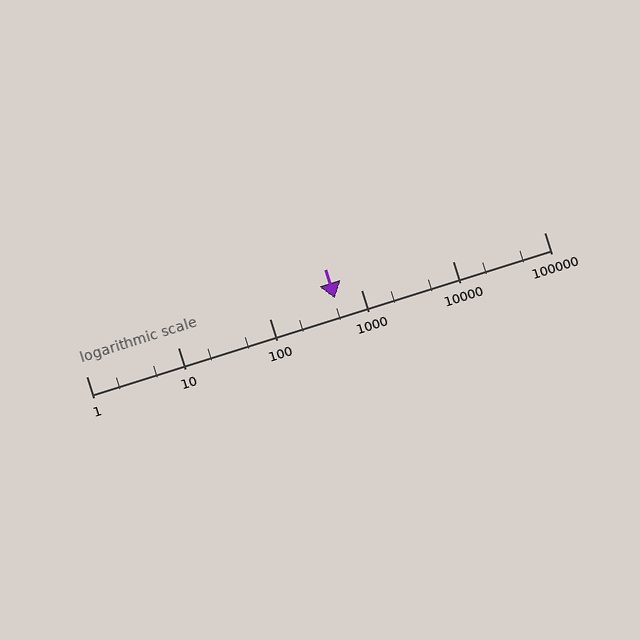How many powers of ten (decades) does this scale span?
The scale spans 5 decades, from 1 to 100000.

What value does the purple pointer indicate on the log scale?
The pointer indicates approximately 520.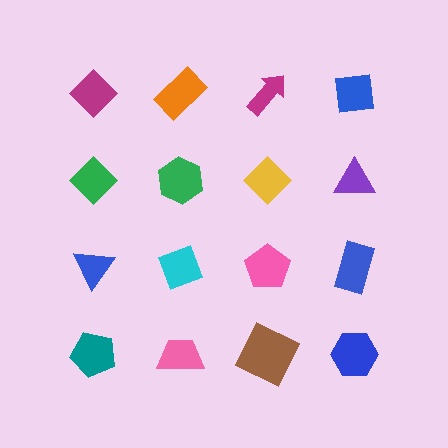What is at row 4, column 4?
A blue hexagon.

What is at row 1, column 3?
A magenta arrow.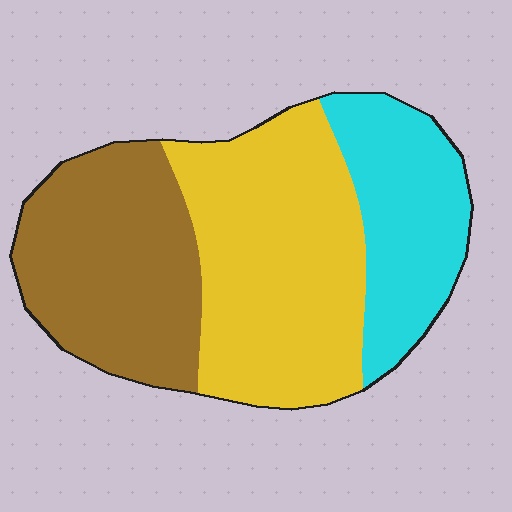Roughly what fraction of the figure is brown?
Brown covers 33% of the figure.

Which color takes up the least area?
Cyan, at roughly 25%.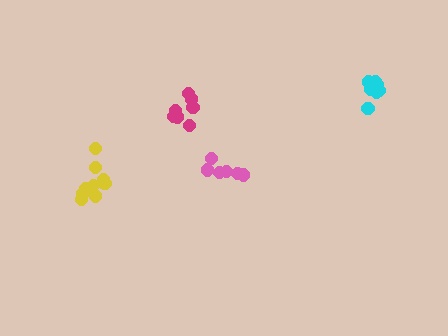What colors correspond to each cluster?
The clusters are colored: cyan, pink, yellow, magenta.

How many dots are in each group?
Group 1: 8 dots, Group 2: 6 dots, Group 3: 10 dots, Group 4: 7 dots (31 total).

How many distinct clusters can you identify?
There are 4 distinct clusters.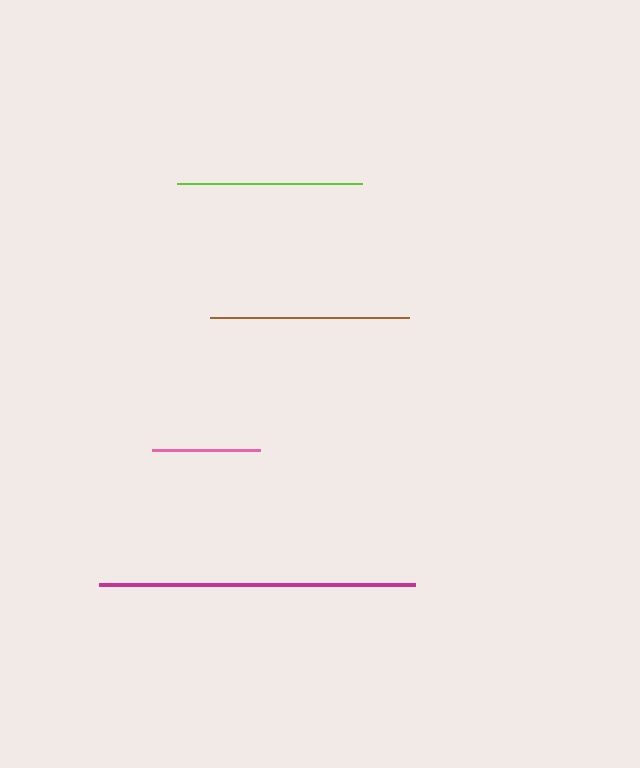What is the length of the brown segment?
The brown segment is approximately 199 pixels long.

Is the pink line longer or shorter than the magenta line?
The magenta line is longer than the pink line.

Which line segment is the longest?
The magenta line is the longest at approximately 316 pixels.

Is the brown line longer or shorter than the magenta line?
The magenta line is longer than the brown line.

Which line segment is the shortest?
The pink line is the shortest at approximately 107 pixels.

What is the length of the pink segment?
The pink segment is approximately 107 pixels long.